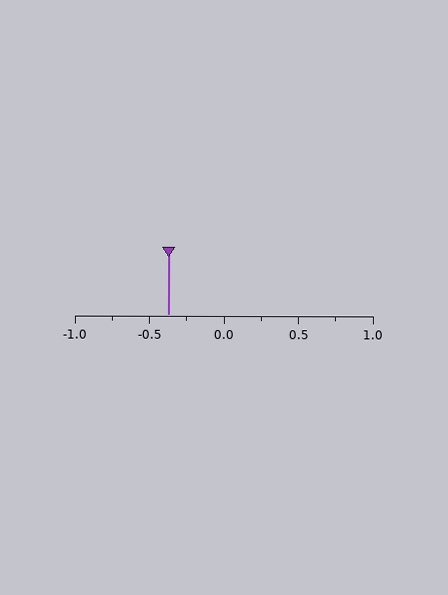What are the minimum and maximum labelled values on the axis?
The axis runs from -1.0 to 1.0.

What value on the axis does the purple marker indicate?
The marker indicates approximately -0.38.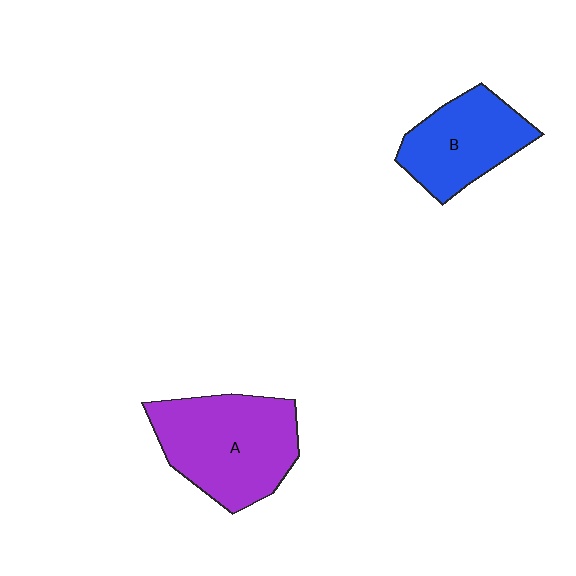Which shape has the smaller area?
Shape B (blue).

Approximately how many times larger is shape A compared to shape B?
Approximately 1.4 times.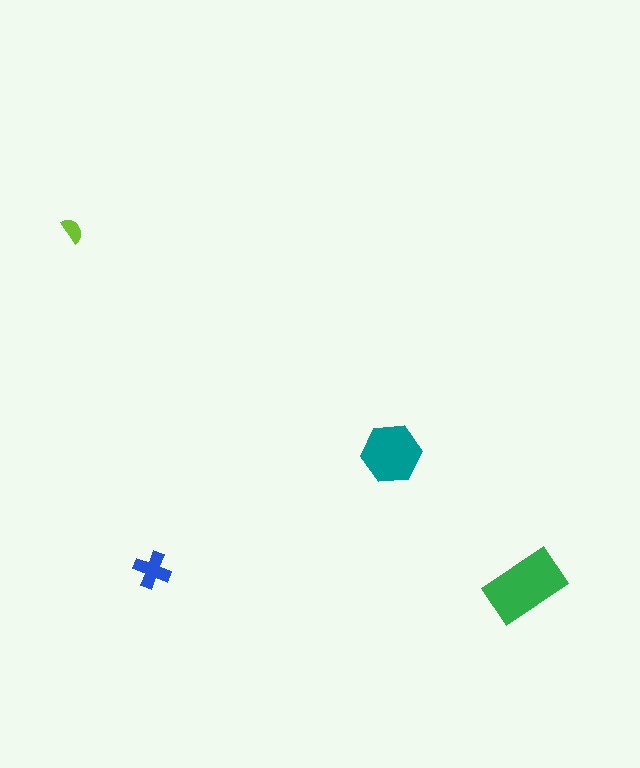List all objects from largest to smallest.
The green rectangle, the teal hexagon, the blue cross, the lime semicircle.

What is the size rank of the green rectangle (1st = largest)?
1st.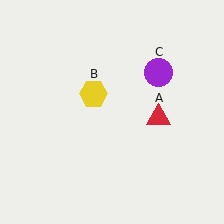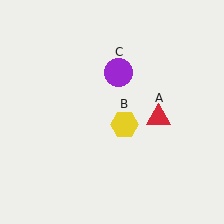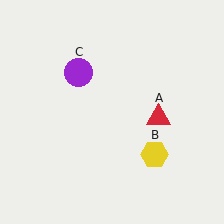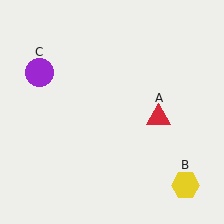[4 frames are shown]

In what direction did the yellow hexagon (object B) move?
The yellow hexagon (object B) moved down and to the right.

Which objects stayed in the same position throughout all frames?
Red triangle (object A) remained stationary.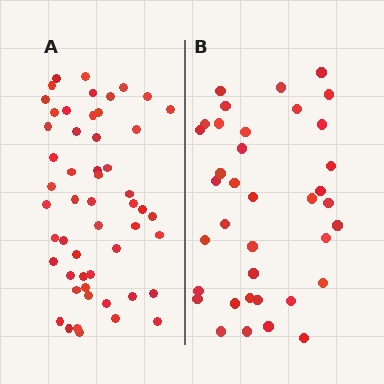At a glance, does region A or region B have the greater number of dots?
Region A (the left region) has more dots.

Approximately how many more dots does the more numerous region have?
Region A has approximately 15 more dots than region B.